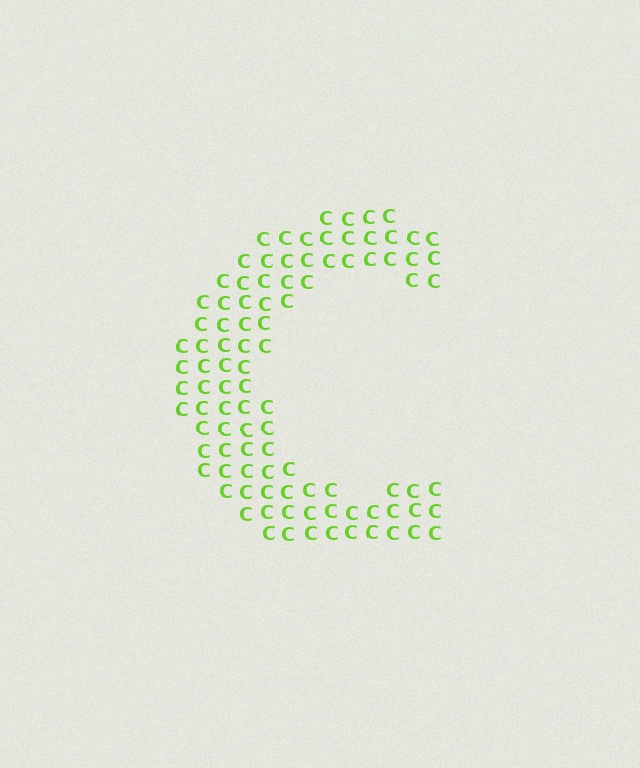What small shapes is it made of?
It is made of small letter C's.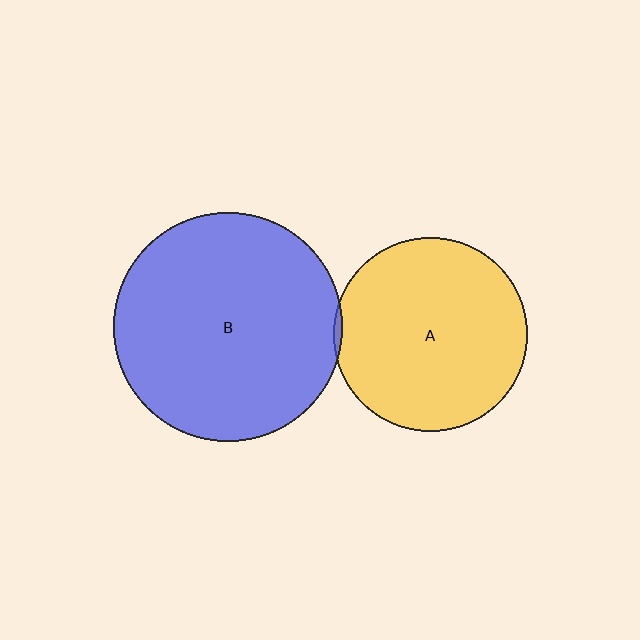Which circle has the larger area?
Circle B (blue).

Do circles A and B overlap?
Yes.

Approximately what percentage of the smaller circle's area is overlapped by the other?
Approximately 5%.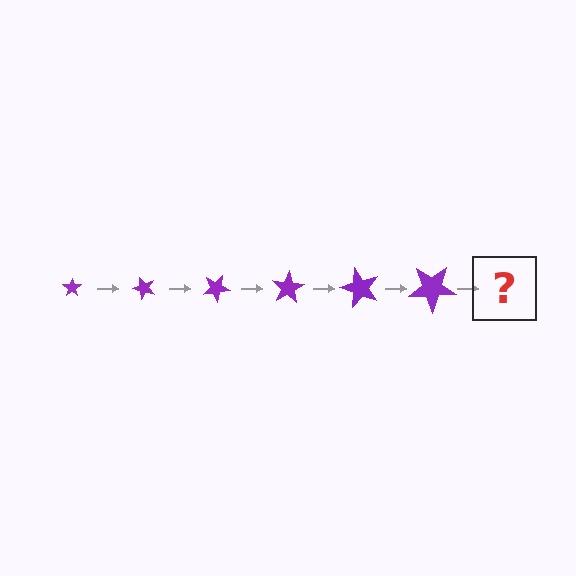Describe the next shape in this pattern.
It should be a star, larger than the previous one and rotated 300 degrees from the start.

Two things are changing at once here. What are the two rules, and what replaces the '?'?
The two rules are that the star grows larger each step and it rotates 50 degrees each step. The '?' should be a star, larger than the previous one and rotated 300 degrees from the start.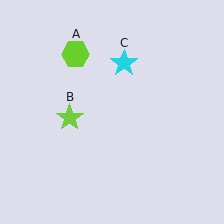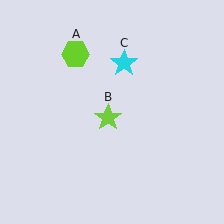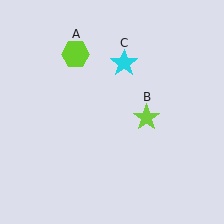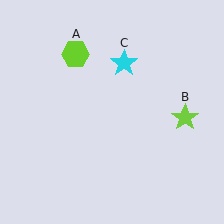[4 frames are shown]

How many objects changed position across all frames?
1 object changed position: lime star (object B).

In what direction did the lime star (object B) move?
The lime star (object B) moved right.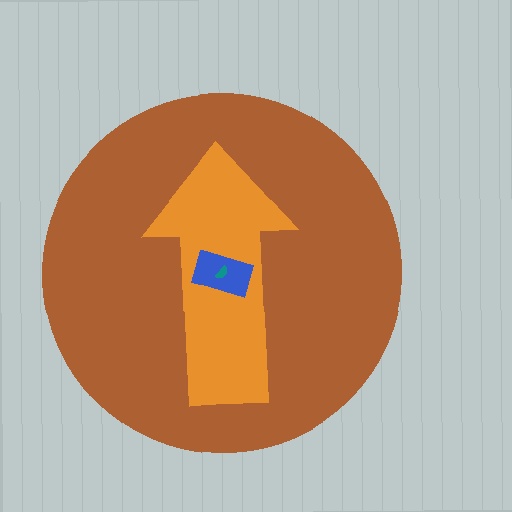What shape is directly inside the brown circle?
The orange arrow.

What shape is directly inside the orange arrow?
The blue rectangle.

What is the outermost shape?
The brown circle.